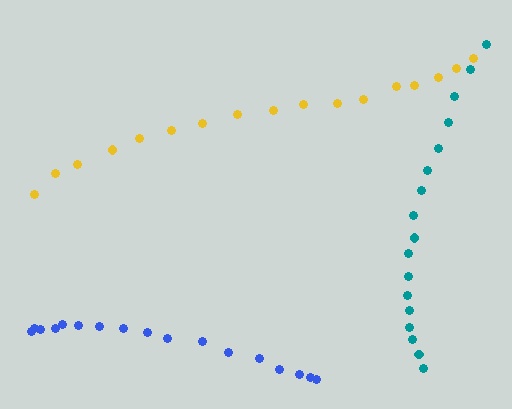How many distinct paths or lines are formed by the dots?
There are 3 distinct paths.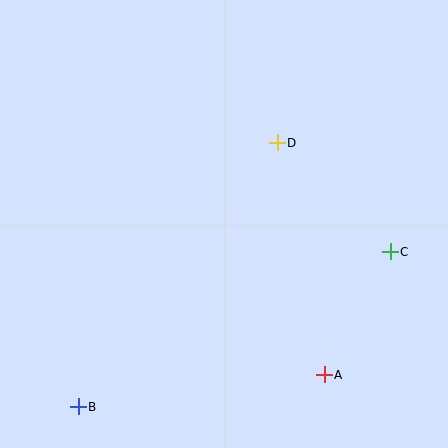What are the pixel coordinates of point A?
Point A is at (324, 375).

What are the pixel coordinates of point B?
Point B is at (78, 407).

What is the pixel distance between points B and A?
The distance between B and A is 248 pixels.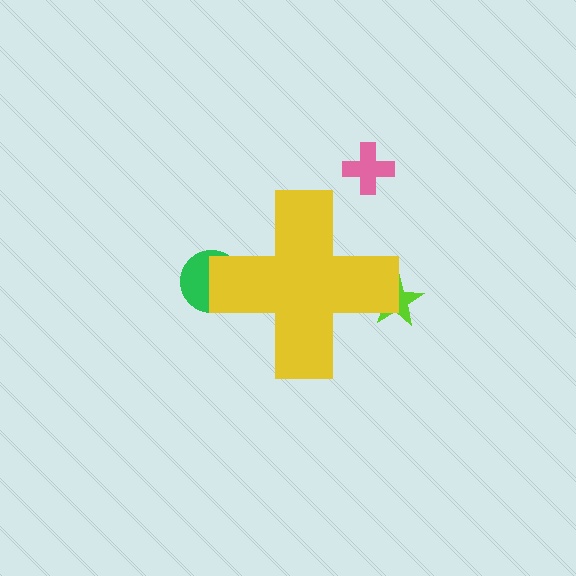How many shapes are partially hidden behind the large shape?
2 shapes are partially hidden.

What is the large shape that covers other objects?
A yellow cross.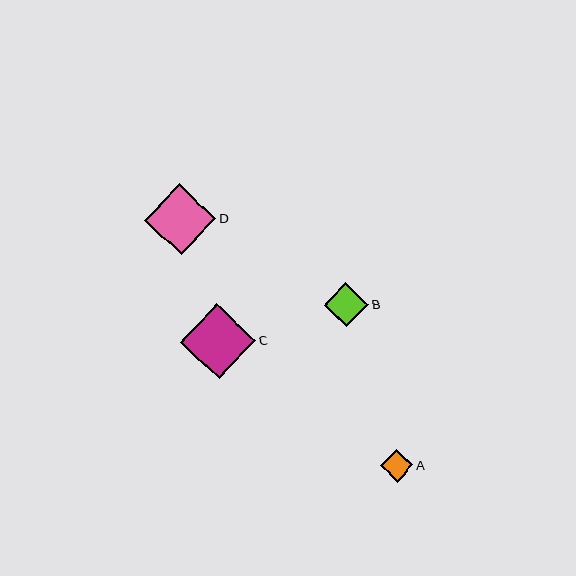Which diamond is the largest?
Diamond C is the largest with a size of approximately 75 pixels.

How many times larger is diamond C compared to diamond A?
Diamond C is approximately 2.3 times the size of diamond A.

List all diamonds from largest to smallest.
From largest to smallest: C, D, B, A.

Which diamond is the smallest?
Diamond A is the smallest with a size of approximately 33 pixels.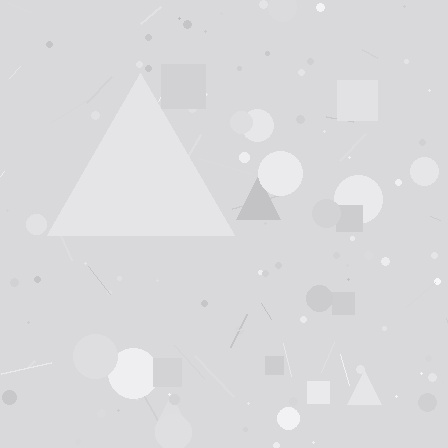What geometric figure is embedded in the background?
A triangle is embedded in the background.